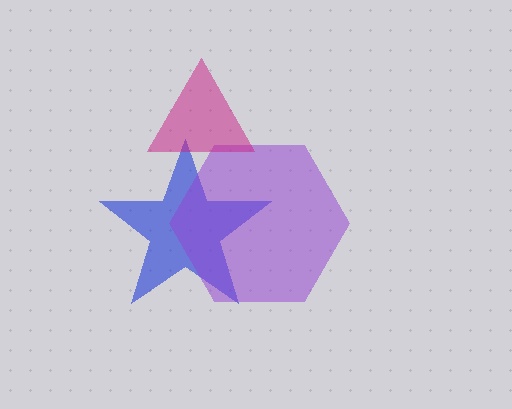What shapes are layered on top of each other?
The layered shapes are: a blue star, a purple hexagon, a magenta triangle.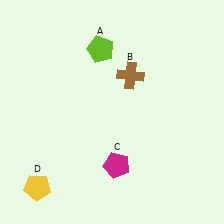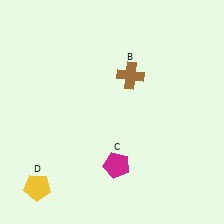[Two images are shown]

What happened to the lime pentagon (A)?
The lime pentagon (A) was removed in Image 2. It was in the top-left area of Image 1.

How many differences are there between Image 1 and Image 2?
There is 1 difference between the two images.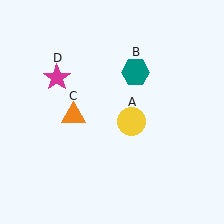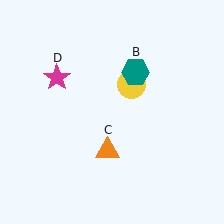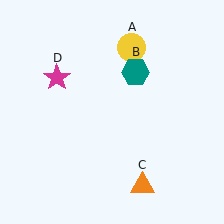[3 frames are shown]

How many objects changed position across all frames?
2 objects changed position: yellow circle (object A), orange triangle (object C).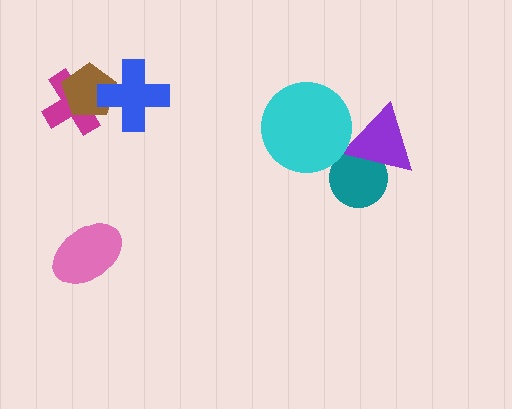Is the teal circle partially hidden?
Yes, it is partially covered by another shape.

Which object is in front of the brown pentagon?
The blue cross is in front of the brown pentagon.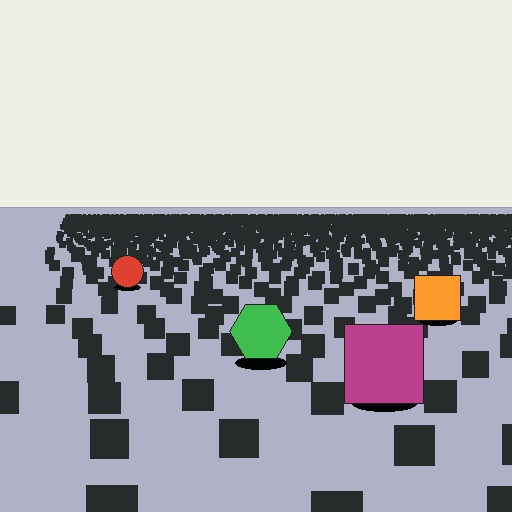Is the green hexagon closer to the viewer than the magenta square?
No. The magenta square is closer — you can tell from the texture gradient: the ground texture is coarser near it.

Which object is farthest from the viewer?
The red circle is farthest from the viewer. It appears smaller and the ground texture around it is denser.